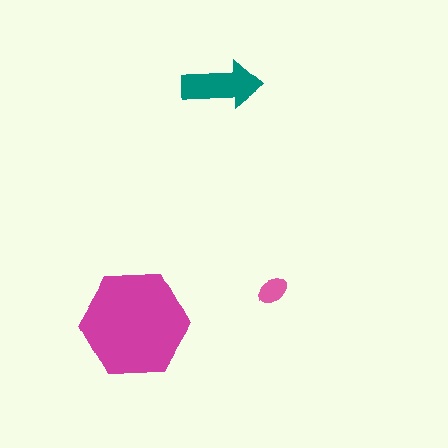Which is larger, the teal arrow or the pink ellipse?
The teal arrow.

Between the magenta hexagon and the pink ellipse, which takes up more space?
The magenta hexagon.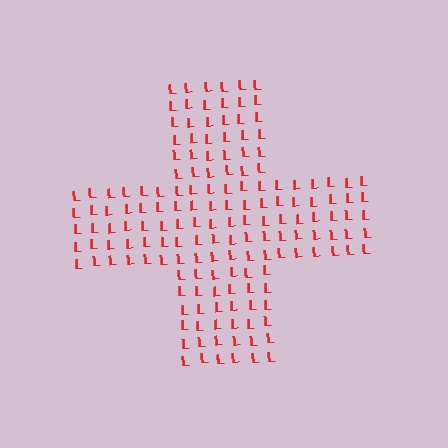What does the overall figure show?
The overall figure shows a cross.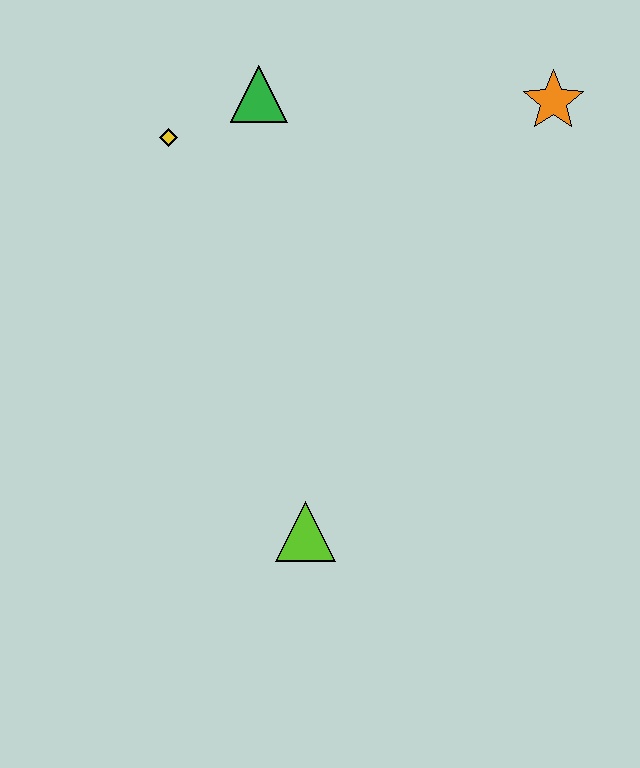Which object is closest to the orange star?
The green triangle is closest to the orange star.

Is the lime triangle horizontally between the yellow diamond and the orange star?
Yes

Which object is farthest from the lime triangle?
The orange star is farthest from the lime triangle.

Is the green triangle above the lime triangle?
Yes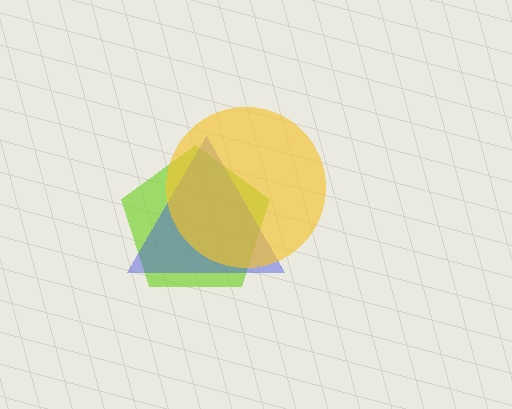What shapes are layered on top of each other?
The layered shapes are: a lime pentagon, a blue triangle, a yellow circle.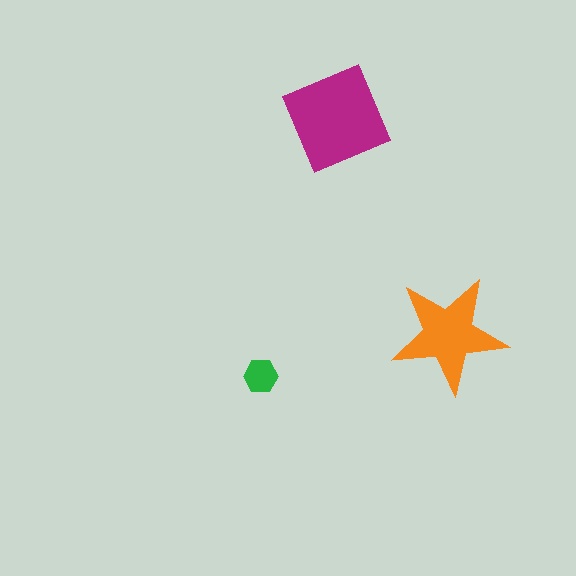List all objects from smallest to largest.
The green hexagon, the orange star, the magenta square.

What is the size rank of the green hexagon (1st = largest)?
3rd.